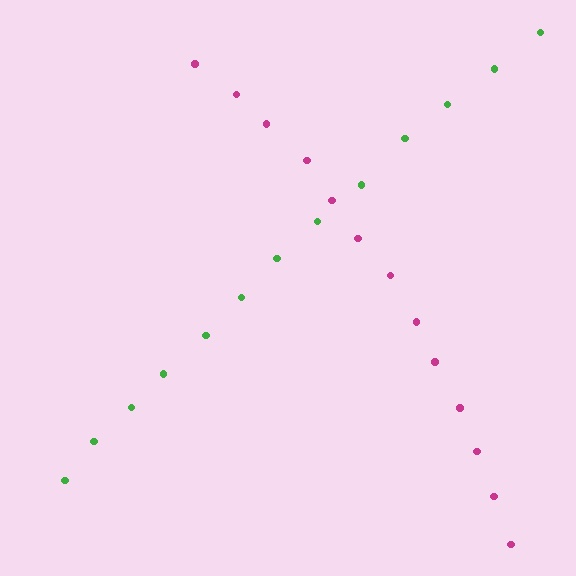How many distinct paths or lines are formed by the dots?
There are 2 distinct paths.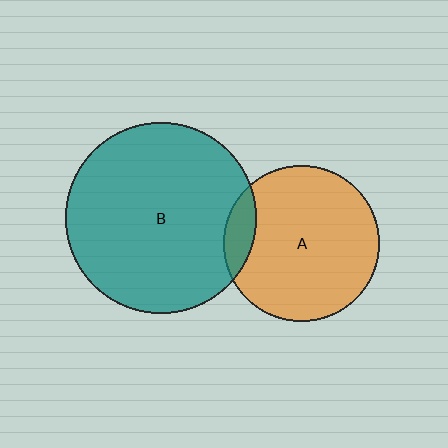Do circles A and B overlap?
Yes.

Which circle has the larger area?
Circle B (teal).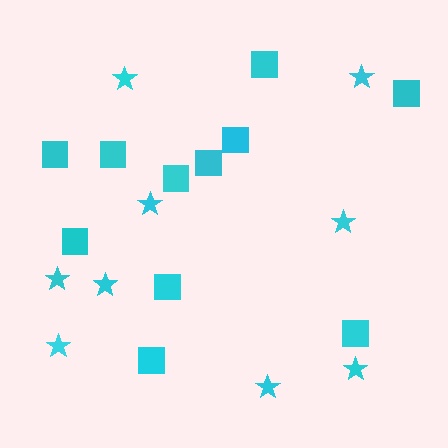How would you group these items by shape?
There are 2 groups: one group of stars (9) and one group of squares (11).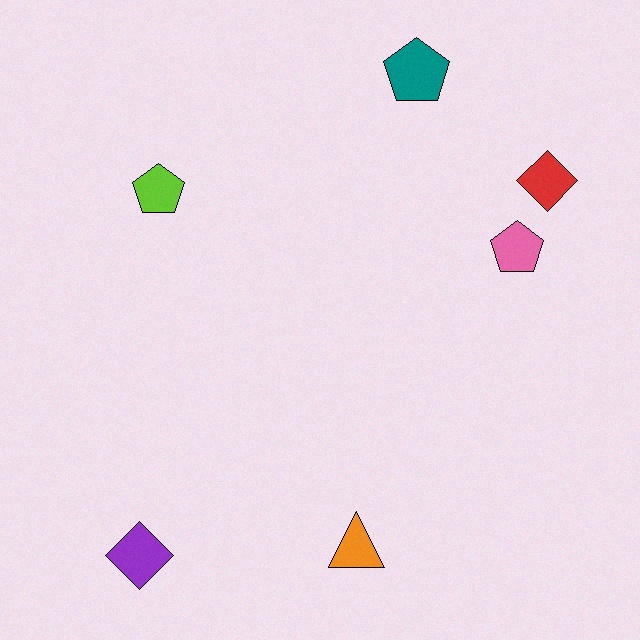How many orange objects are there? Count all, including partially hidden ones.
There is 1 orange object.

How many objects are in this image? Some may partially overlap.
There are 6 objects.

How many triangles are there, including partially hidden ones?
There is 1 triangle.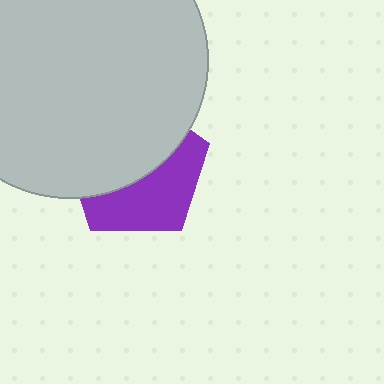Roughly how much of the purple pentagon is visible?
A small part of it is visible (roughly 45%).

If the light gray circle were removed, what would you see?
You would see the complete purple pentagon.